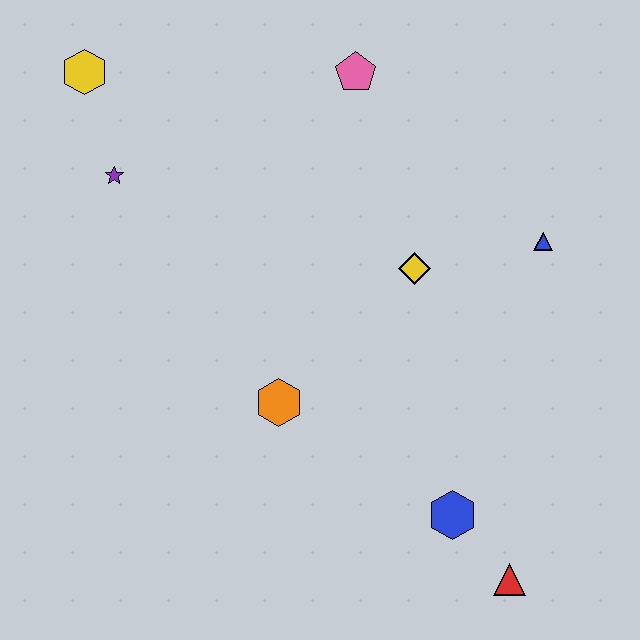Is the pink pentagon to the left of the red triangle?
Yes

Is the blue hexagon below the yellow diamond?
Yes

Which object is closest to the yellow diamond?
The blue triangle is closest to the yellow diamond.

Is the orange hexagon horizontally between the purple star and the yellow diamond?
Yes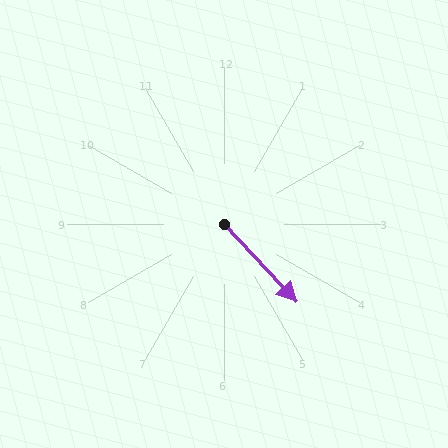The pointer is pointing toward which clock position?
Roughly 5 o'clock.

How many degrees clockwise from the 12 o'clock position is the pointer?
Approximately 137 degrees.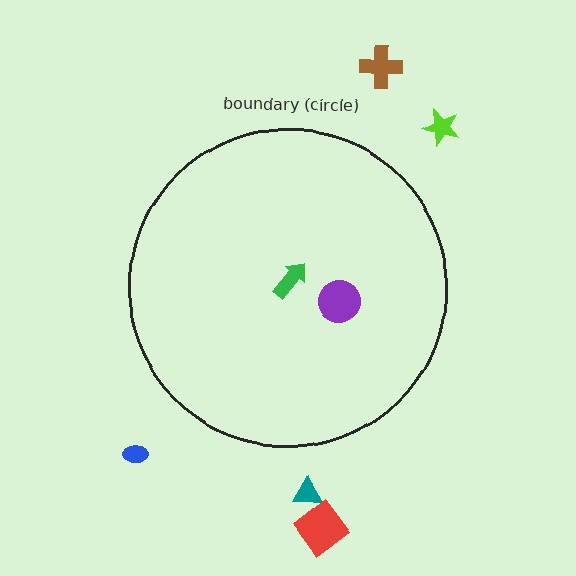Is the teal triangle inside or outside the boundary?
Outside.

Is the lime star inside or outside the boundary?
Outside.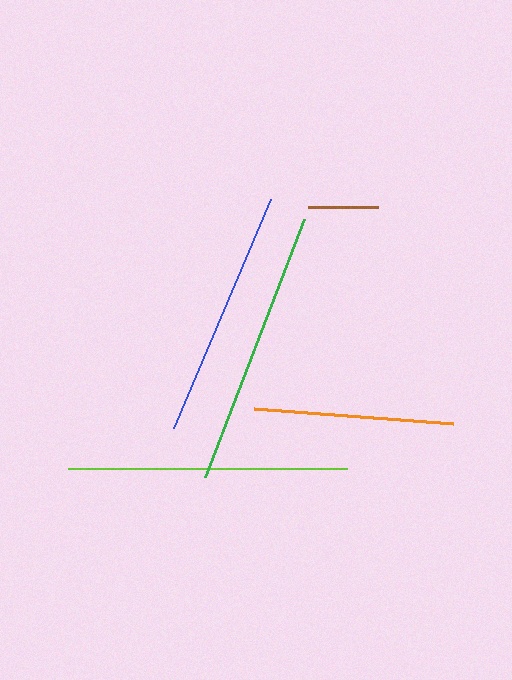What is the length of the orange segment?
The orange segment is approximately 199 pixels long.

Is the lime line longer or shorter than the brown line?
The lime line is longer than the brown line.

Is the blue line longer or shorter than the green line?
The green line is longer than the blue line.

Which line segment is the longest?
The lime line is the longest at approximately 279 pixels.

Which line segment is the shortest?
The brown line is the shortest at approximately 70 pixels.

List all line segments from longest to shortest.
From longest to shortest: lime, green, blue, orange, brown.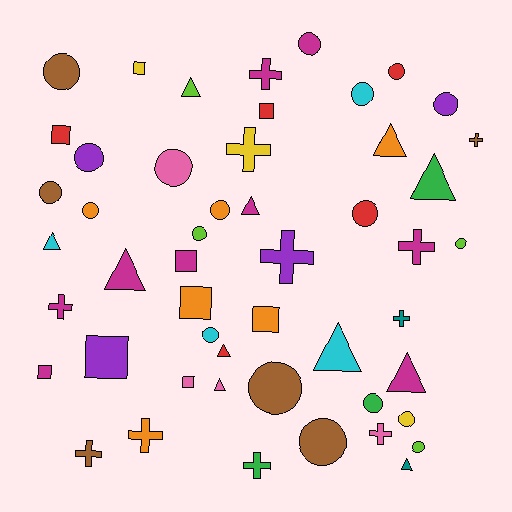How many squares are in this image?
There are 9 squares.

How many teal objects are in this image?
There are 2 teal objects.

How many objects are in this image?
There are 50 objects.